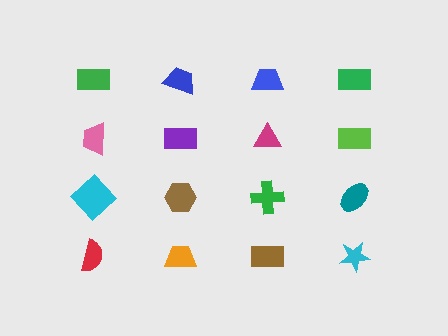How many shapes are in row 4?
4 shapes.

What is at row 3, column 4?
A teal ellipse.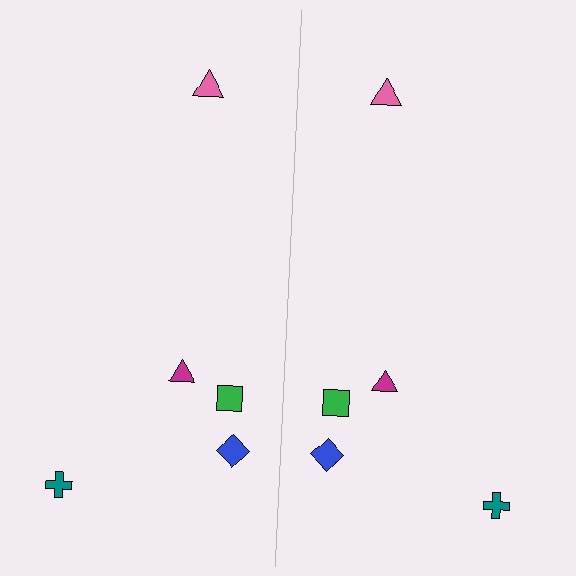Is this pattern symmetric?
Yes, this pattern has bilateral (reflection) symmetry.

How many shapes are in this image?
There are 10 shapes in this image.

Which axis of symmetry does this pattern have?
The pattern has a vertical axis of symmetry running through the center of the image.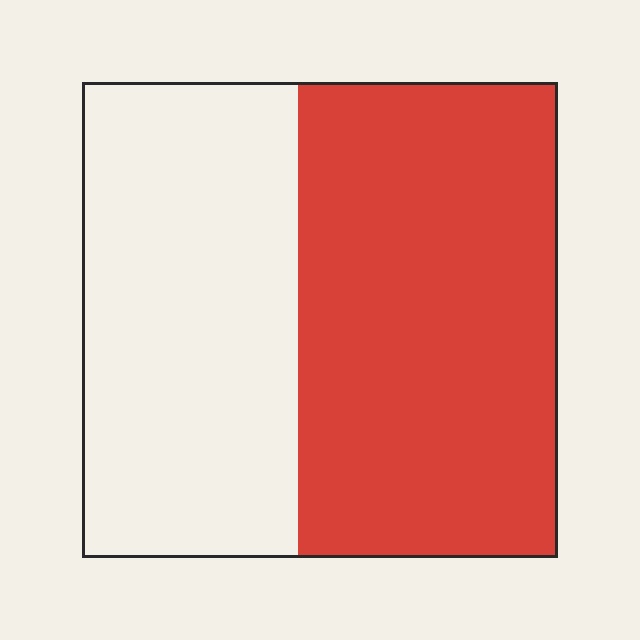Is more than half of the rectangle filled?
Yes.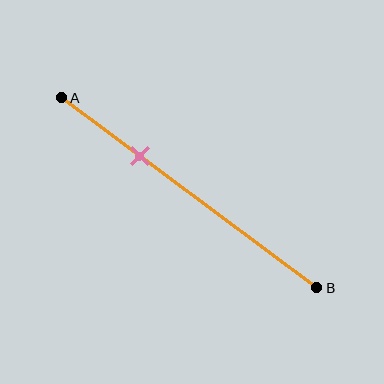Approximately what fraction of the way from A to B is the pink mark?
The pink mark is approximately 30% of the way from A to B.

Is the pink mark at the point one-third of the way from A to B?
Yes, the mark is approximately at the one-third point.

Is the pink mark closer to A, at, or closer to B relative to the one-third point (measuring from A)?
The pink mark is approximately at the one-third point of segment AB.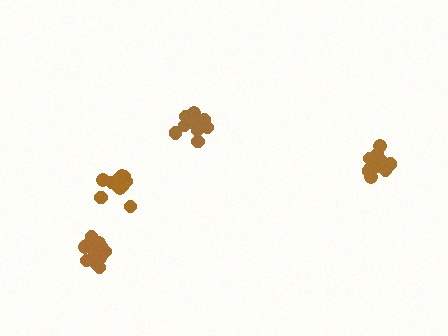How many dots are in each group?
Group 1: 18 dots, Group 2: 14 dots, Group 3: 19 dots, Group 4: 13 dots (64 total).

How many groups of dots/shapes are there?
There are 4 groups.